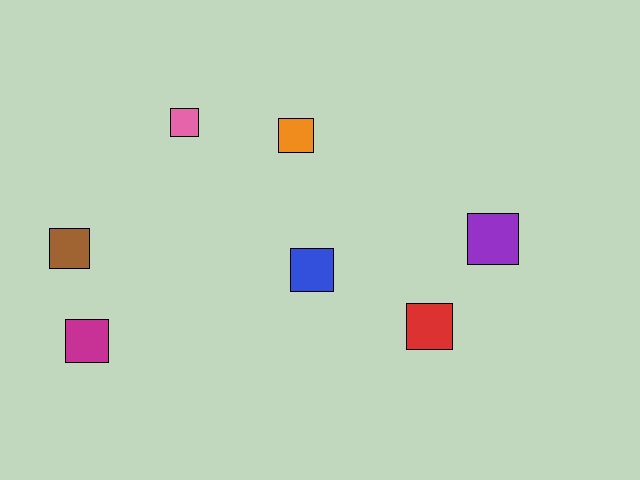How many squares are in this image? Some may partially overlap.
There are 7 squares.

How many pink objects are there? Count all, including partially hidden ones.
There is 1 pink object.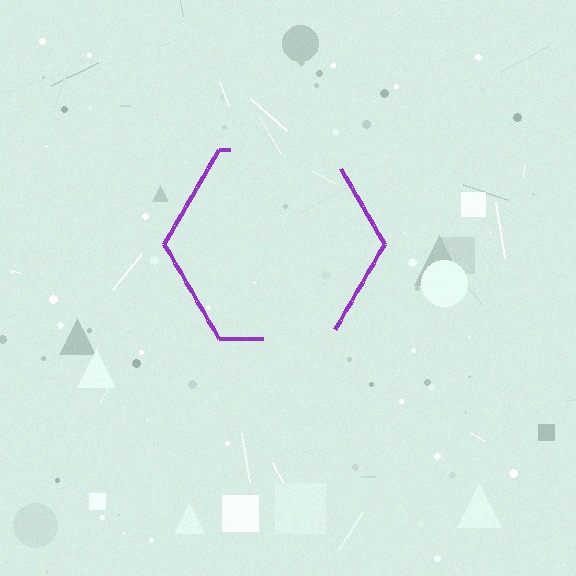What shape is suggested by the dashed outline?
The dashed outline suggests a hexagon.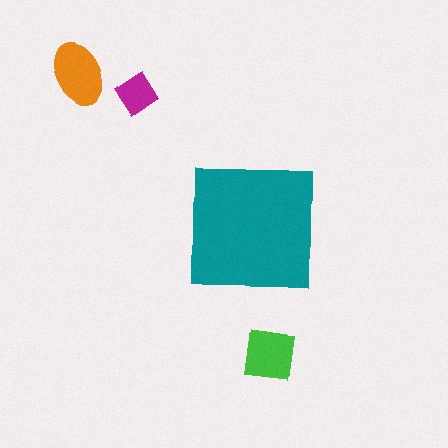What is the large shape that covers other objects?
A teal square.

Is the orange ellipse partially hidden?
No, the orange ellipse is fully visible.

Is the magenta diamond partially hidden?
No, the magenta diamond is fully visible.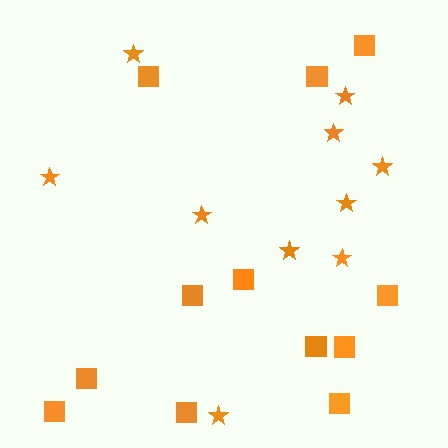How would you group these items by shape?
There are 2 groups: one group of stars (10) and one group of squares (12).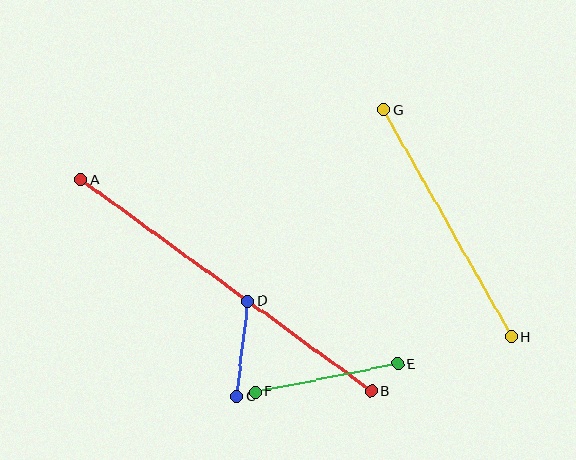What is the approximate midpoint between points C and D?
The midpoint is at approximately (242, 349) pixels.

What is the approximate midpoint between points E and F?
The midpoint is at approximately (326, 378) pixels.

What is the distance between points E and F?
The distance is approximately 145 pixels.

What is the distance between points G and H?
The distance is approximately 260 pixels.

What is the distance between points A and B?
The distance is approximately 360 pixels.